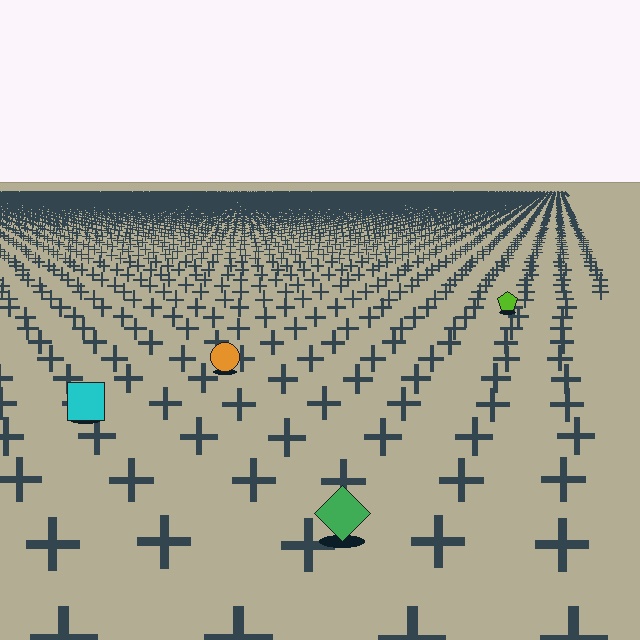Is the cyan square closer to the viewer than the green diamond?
No. The green diamond is closer — you can tell from the texture gradient: the ground texture is coarser near it.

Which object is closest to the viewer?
The green diamond is closest. The texture marks near it are larger and more spread out.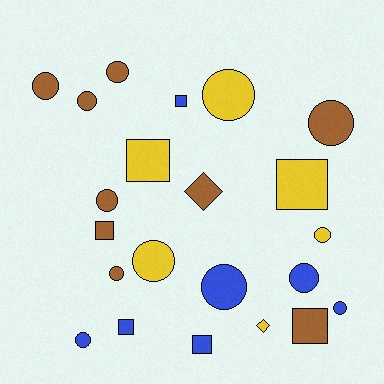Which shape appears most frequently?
Circle, with 13 objects.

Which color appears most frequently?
Brown, with 9 objects.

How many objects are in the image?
There are 22 objects.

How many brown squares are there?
There are 2 brown squares.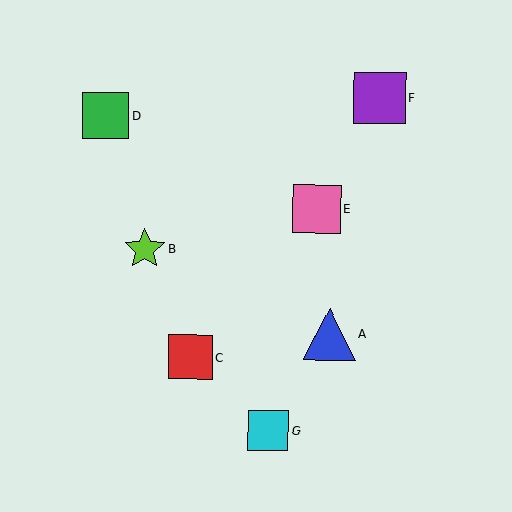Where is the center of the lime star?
The center of the lime star is at (145, 249).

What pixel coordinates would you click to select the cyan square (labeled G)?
Click at (268, 431) to select the cyan square G.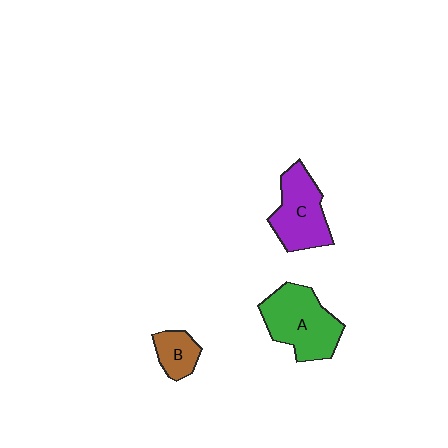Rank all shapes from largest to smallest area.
From largest to smallest: A (green), C (purple), B (brown).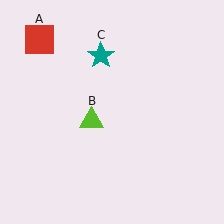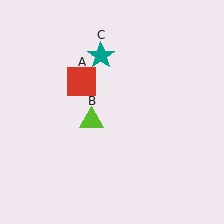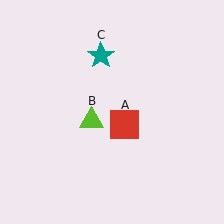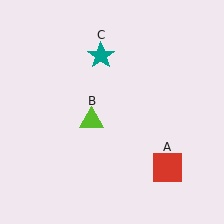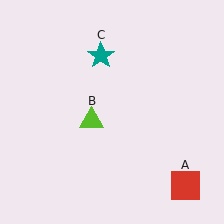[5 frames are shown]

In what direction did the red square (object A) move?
The red square (object A) moved down and to the right.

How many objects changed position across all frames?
1 object changed position: red square (object A).